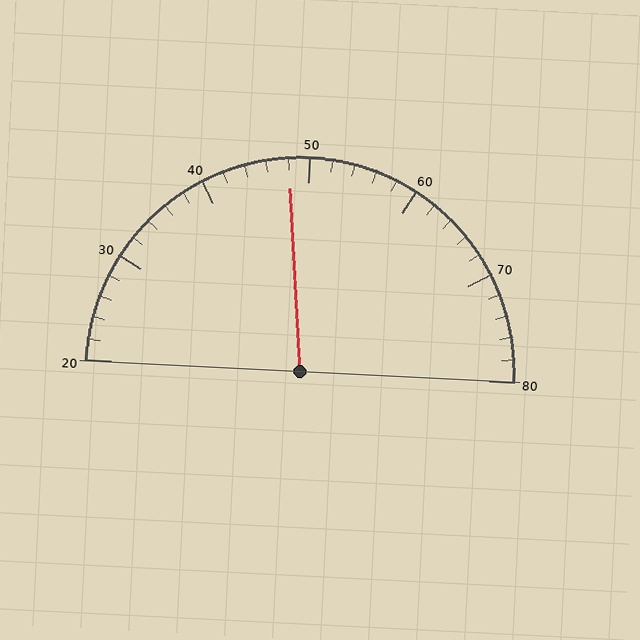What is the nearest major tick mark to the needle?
The nearest major tick mark is 50.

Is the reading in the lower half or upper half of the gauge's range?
The reading is in the lower half of the range (20 to 80).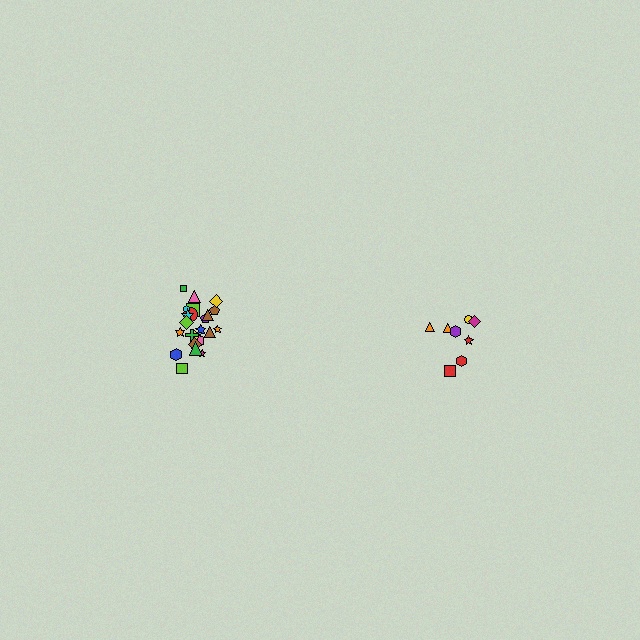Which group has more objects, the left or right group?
The left group.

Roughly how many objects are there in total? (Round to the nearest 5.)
Roughly 35 objects in total.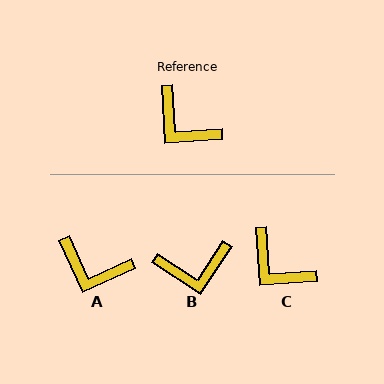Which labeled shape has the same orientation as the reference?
C.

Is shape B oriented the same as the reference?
No, it is off by about 53 degrees.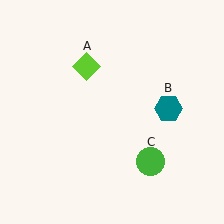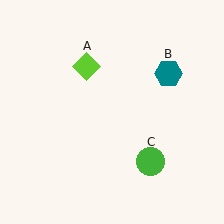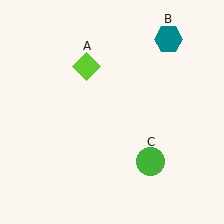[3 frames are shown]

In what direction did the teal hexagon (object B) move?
The teal hexagon (object B) moved up.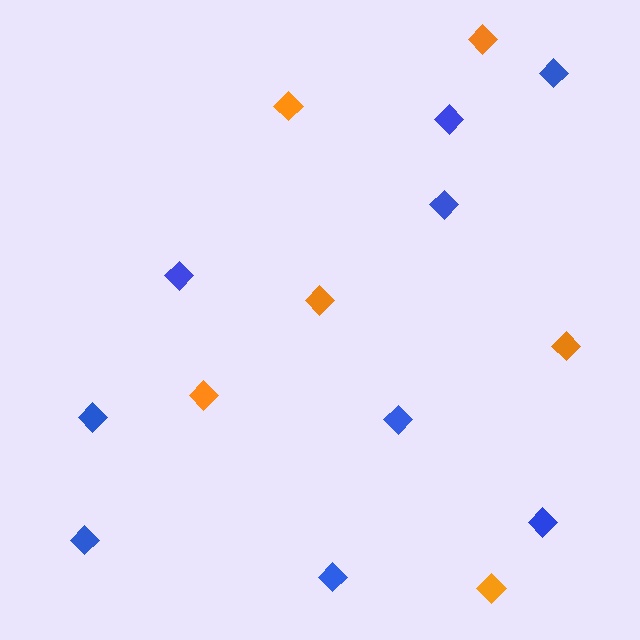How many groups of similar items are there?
There are 2 groups: one group of blue diamonds (9) and one group of orange diamonds (6).